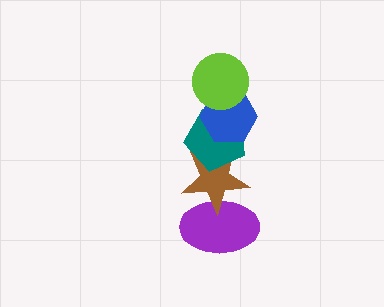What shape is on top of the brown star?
The teal pentagon is on top of the brown star.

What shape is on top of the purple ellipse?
The brown star is on top of the purple ellipse.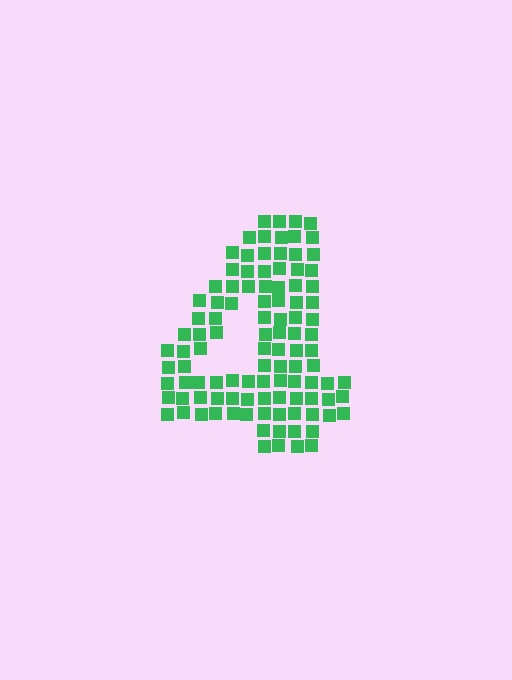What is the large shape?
The large shape is the digit 4.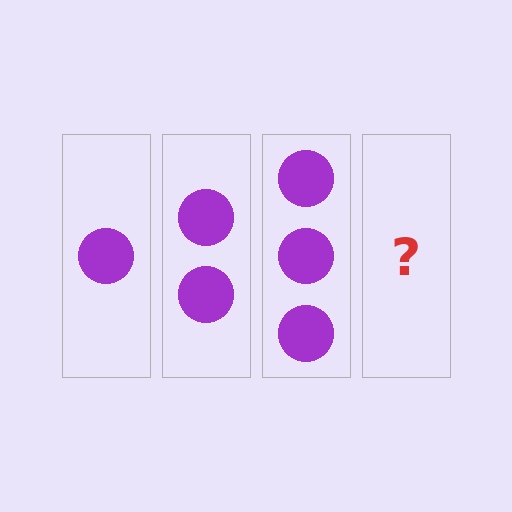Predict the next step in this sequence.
The next step is 4 circles.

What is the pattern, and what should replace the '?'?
The pattern is that each step adds one more circle. The '?' should be 4 circles.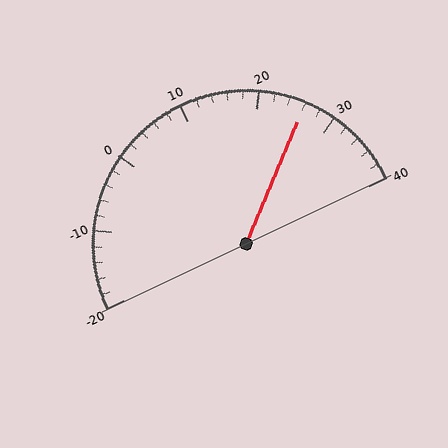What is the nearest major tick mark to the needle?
The nearest major tick mark is 30.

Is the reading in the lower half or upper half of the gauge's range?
The reading is in the upper half of the range (-20 to 40).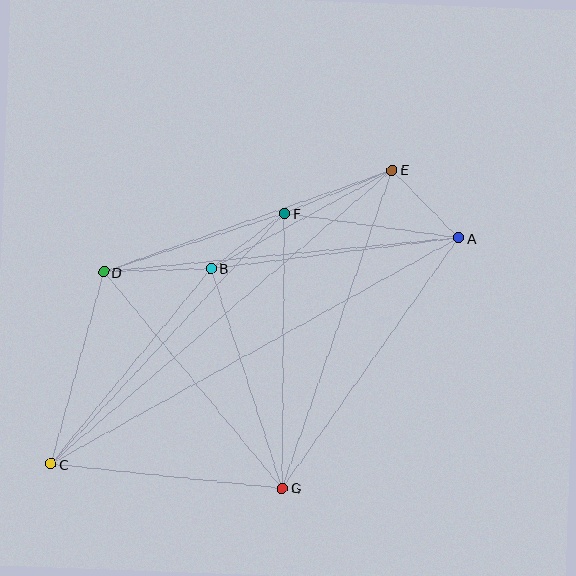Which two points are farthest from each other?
Points A and C are farthest from each other.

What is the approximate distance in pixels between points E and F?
The distance between E and F is approximately 116 pixels.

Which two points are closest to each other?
Points B and F are closest to each other.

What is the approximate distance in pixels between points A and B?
The distance between A and B is approximately 250 pixels.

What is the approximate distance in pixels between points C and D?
The distance between C and D is approximately 199 pixels.